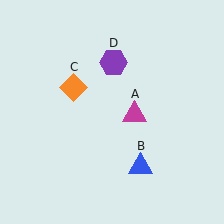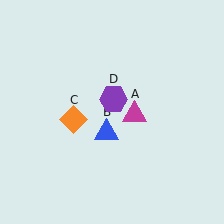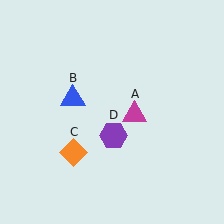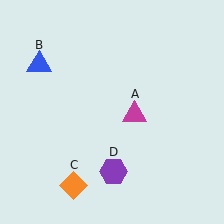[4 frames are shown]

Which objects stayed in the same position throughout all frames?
Magenta triangle (object A) remained stationary.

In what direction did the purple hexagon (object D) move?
The purple hexagon (object D) moved down.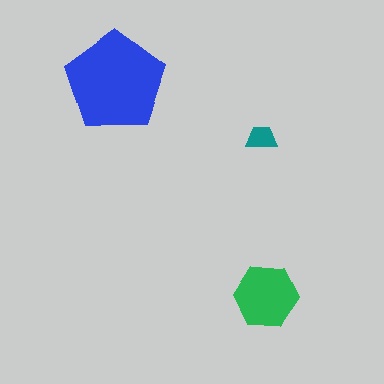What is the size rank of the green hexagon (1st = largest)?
2nd.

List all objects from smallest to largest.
The teal trapezoid, the green hexagon, the blue pentagon.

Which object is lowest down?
The green hexagon is bottommost.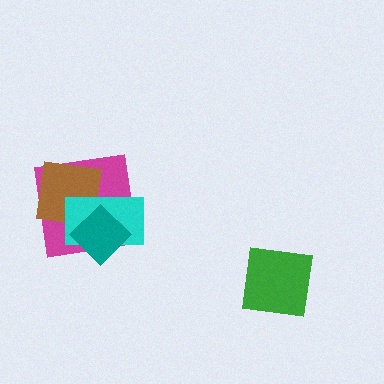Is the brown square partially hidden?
Yes, it is partially covered by another shape.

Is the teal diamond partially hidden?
No, no other shape covers it.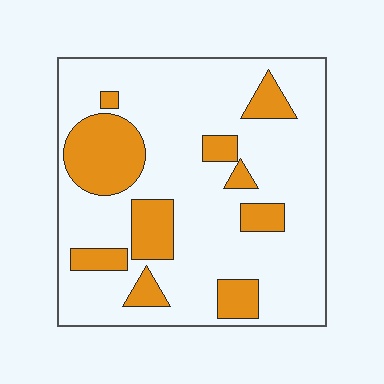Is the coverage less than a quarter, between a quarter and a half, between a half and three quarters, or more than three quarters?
Less than a quarter.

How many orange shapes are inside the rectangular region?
10.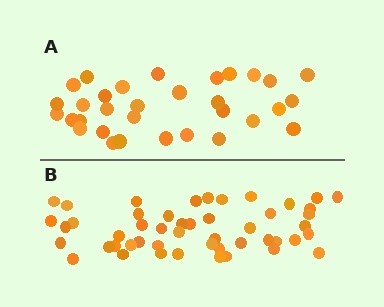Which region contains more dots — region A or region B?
Region B (the bottom region) has more dots.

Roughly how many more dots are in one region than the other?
Region B has approximately 15 more dots than region A.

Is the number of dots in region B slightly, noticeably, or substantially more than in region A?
Region B has substantially more. The ratio is roughly 1.5 to 1.